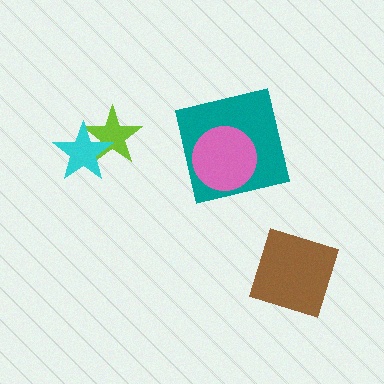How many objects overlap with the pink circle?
1 object overlaps with the pink circle.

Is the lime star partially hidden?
Yes, it is partially covered by another shape.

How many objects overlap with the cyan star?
1 object overlaps with the cyan star.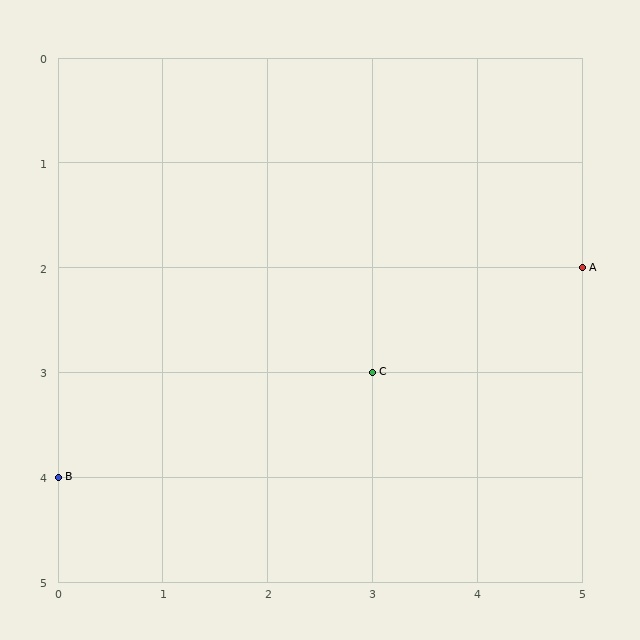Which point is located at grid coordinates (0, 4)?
Point B is at (0, 4).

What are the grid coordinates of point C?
Point C is at grid coordinates (3, 3).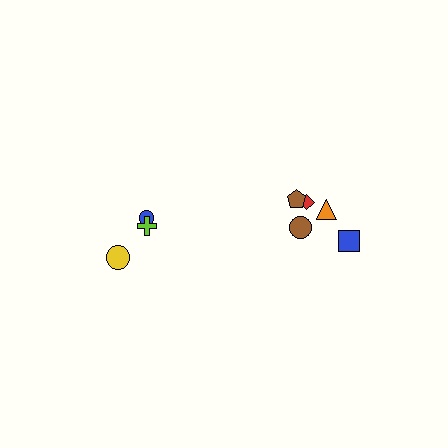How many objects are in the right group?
There are 5 objects.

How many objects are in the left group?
There are 3 objects.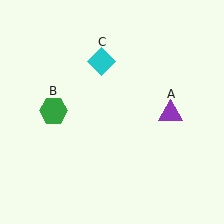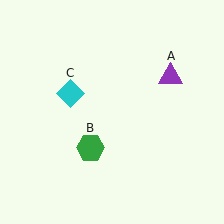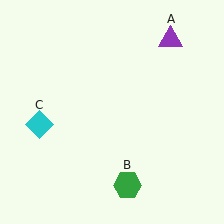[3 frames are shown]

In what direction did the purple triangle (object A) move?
The purple triangle (object A) moved up.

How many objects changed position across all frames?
3 objects changed position: purple triangle (object A), green hexagon (object B), cyan diamond (object C).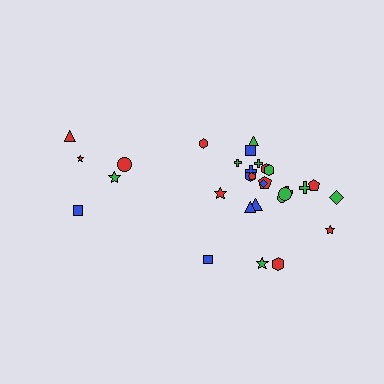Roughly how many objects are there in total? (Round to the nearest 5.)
Roughly 30 objects in total.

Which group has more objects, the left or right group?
The right group.